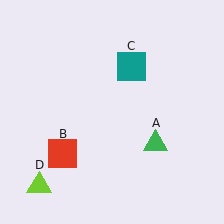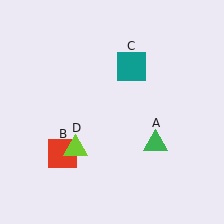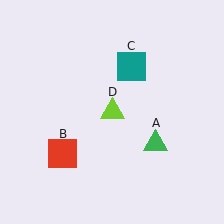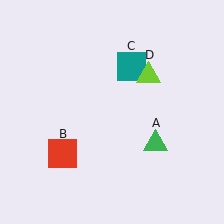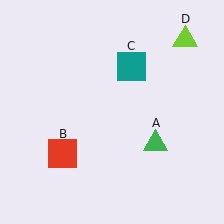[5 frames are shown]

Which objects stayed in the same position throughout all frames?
Green triangle (object A) and red square (object B) and teal square (object C) remained stationary.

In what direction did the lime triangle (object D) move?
The lime triangle (object D) moved up and to the right.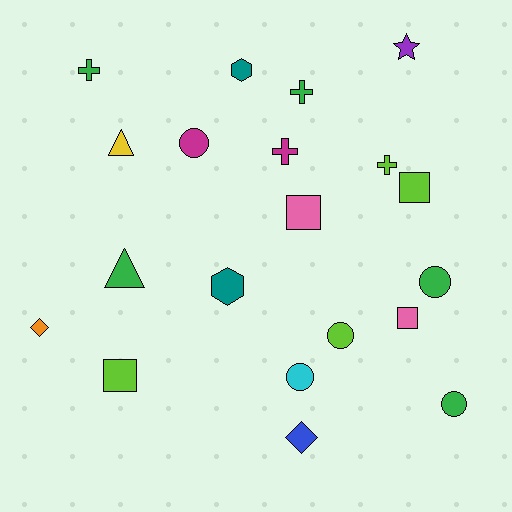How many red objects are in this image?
There are no red objects.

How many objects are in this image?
There are 20 objects.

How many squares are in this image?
There are 4 squares.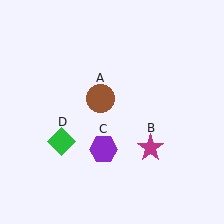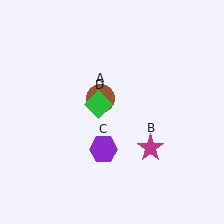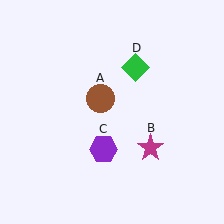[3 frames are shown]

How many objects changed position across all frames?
1 object changed position: green diamond (object D).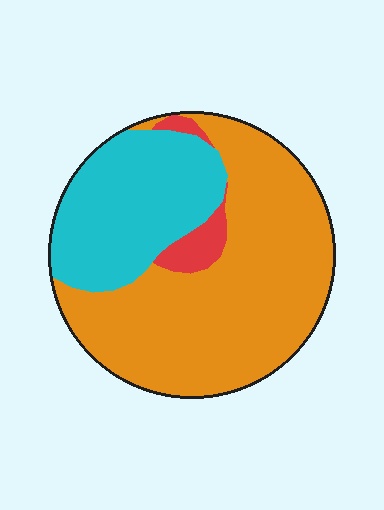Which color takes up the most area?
Orange, at roughly 65%.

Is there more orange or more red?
Orange.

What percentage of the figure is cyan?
Cyan takes up about one third (1/3) of the figure.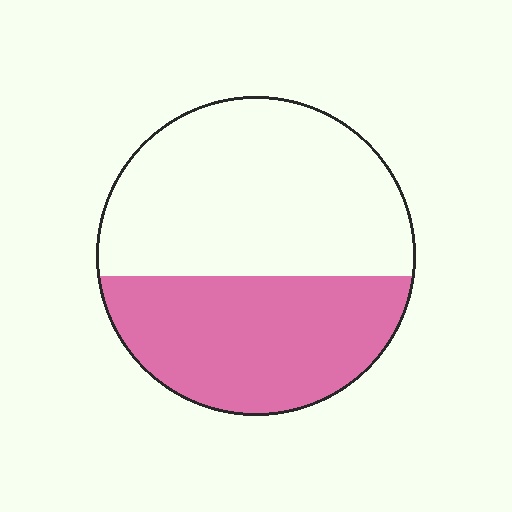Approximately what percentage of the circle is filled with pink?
Approximately 40%.